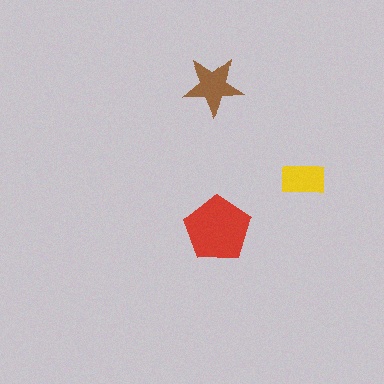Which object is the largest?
The red pentagon.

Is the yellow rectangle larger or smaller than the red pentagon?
Smaller.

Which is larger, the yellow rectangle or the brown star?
The brown star.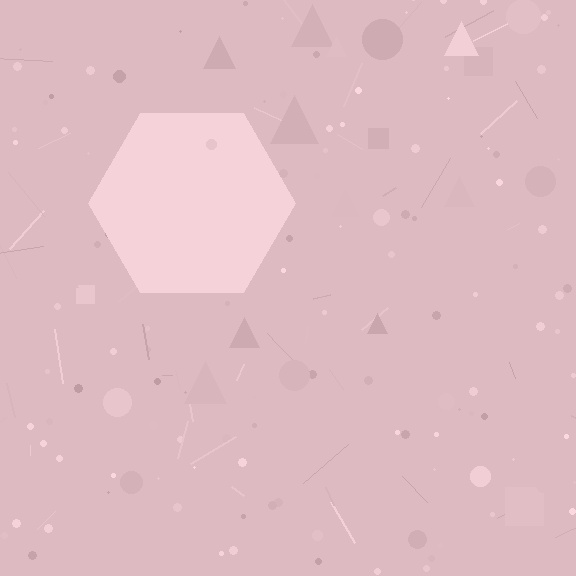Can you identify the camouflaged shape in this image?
The camouflaged shape is a hexagon.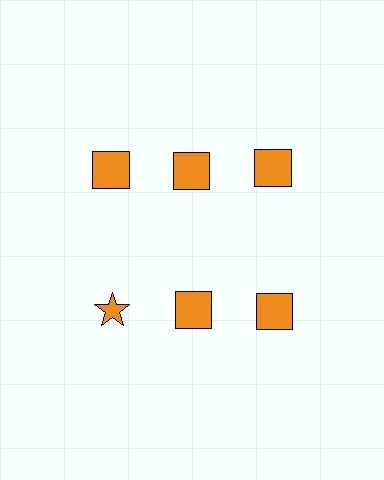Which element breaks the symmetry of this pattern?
The orange star in the second row, leftmost column breaks the symmetry. All other shapes are orange squares.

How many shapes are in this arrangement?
There are 6 shapes arranged in a grid pattern.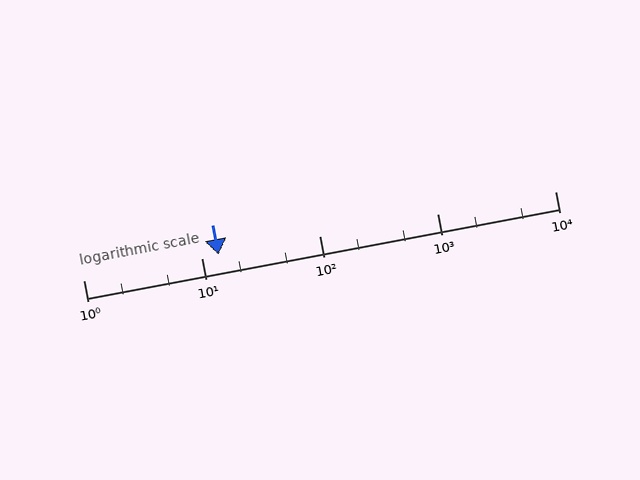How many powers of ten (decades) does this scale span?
The scale spans 4 decades, from 1 to 10000.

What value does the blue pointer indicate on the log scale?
The pointer indicates approximately 14.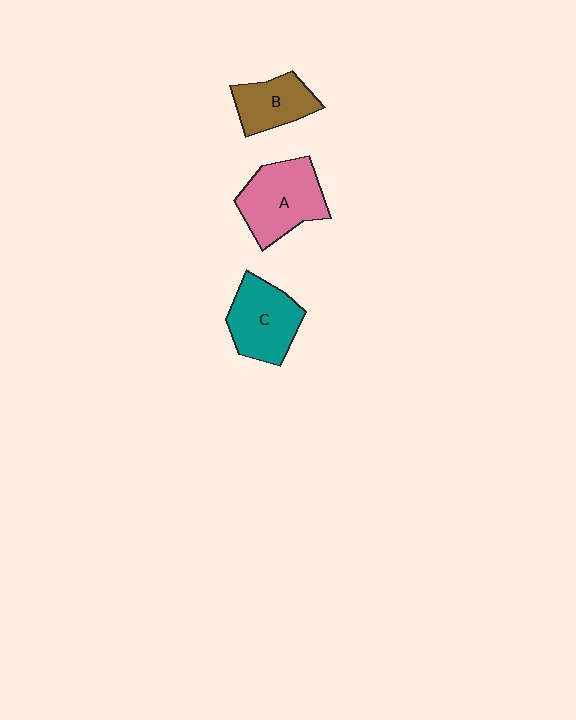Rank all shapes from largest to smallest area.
From largest to smallest: A (pink), C (teal), B (brown).